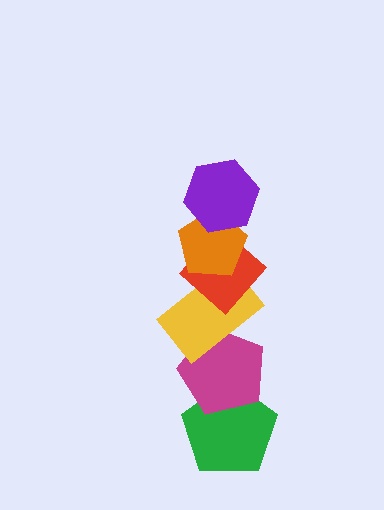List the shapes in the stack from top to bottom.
From top to bottom: the purple hexagon, the orange pentagon, the red diamond, the yellow rectangle, the magenta pentagon, the green pentagon.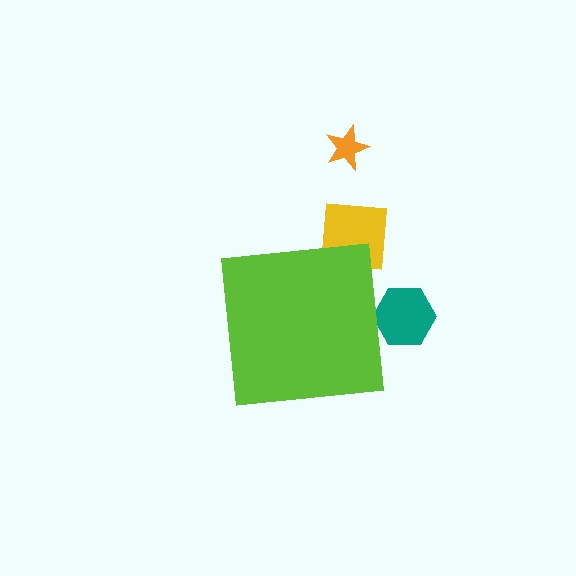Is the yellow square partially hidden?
Yes, the yellow square is partially hidden behind the lime square.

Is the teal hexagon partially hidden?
Yes, the teal hexagon is partially hidden behind the lime square.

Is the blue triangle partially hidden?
Yes, the blue triangle is partially hidden behind the lime square.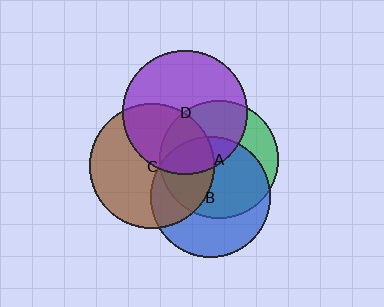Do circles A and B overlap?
Yes.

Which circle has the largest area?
Circle D (purple).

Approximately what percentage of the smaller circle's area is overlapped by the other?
Approximately 60%.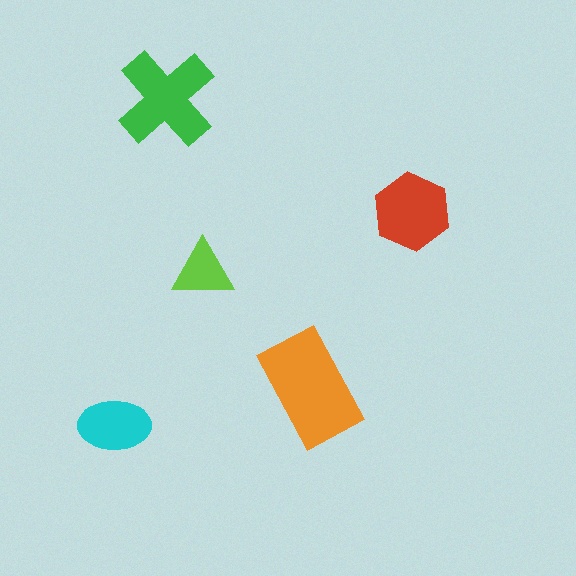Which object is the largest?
The orange rectangle.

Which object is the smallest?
The lime triangle.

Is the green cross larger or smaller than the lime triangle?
Larger.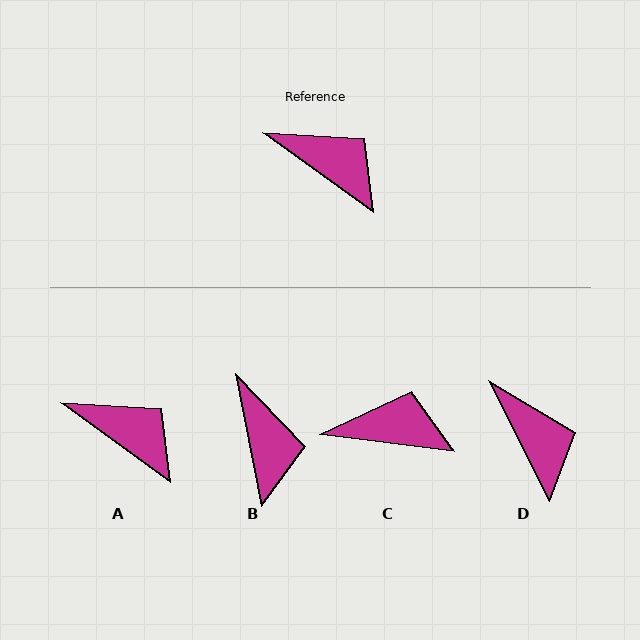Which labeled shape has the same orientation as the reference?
A.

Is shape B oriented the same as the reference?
No, it is off by about 43 degrees.